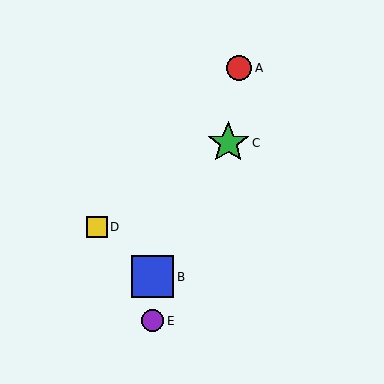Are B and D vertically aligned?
No, B is at x≈153 and D is at x≈97.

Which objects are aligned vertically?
Objects B, E are aligned vertically.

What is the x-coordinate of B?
Object B is at x≈153.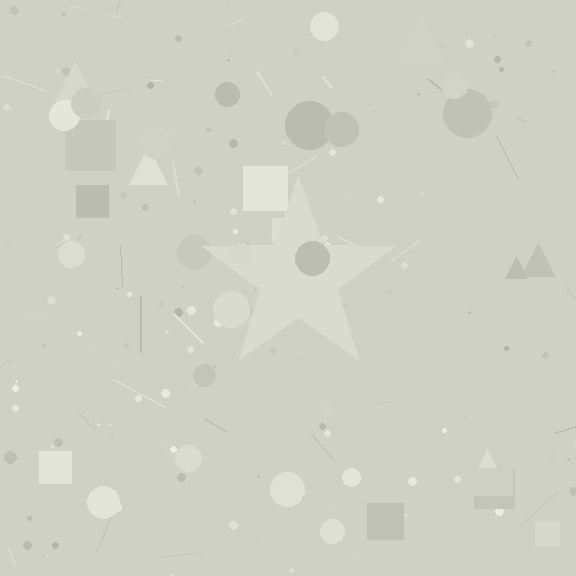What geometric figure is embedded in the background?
A star is embedded in the background.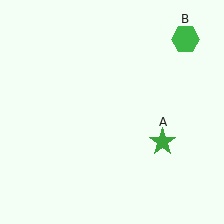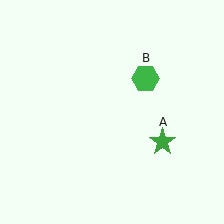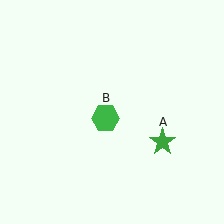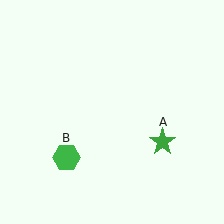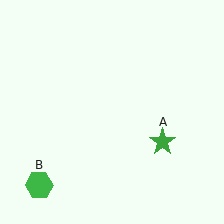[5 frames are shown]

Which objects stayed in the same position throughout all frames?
Green star (object A) remained stationary.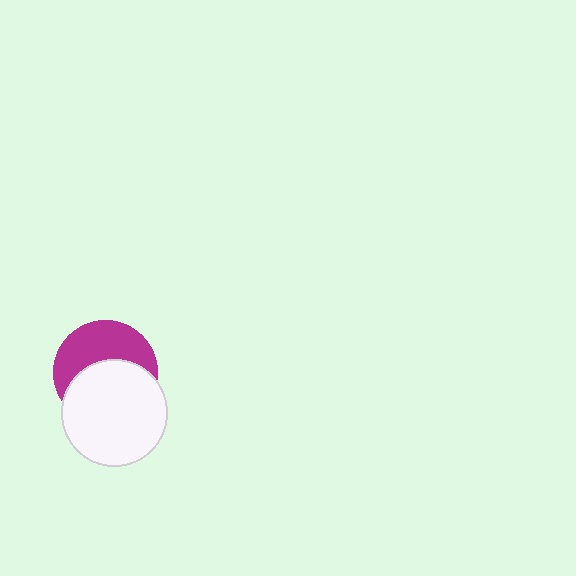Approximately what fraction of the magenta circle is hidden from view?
Roughly 53% of the magenta circle is hidden behind the white circle.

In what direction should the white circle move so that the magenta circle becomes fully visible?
The white circle should move down. That is the shortest direction to clear the overlap and leave the magenta circle fully visible.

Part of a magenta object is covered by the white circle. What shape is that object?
It is a circle.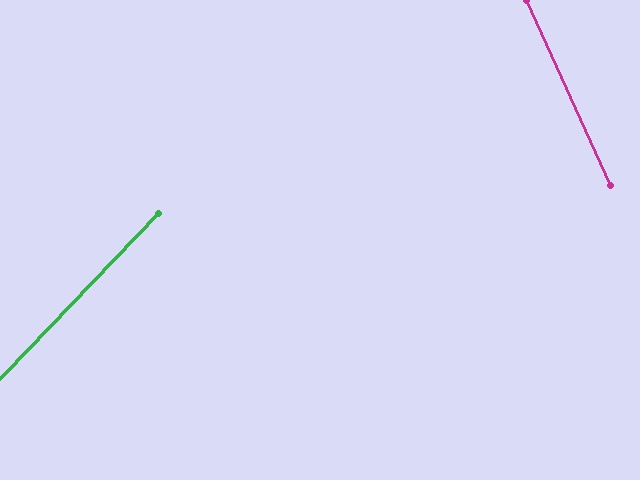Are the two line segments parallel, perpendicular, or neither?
Neither parallel nor perpendicular — they differ by about 68°.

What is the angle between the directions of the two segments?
Approximately 68 degrees.